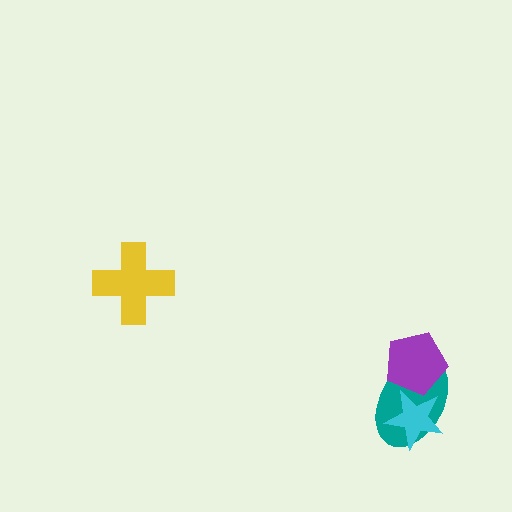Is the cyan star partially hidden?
No, no other shape covers it.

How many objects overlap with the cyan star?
2 objects overlap with the cyan star.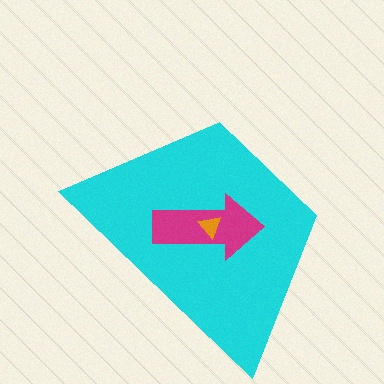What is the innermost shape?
The orange triangle.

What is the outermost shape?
The cyan trapezoid.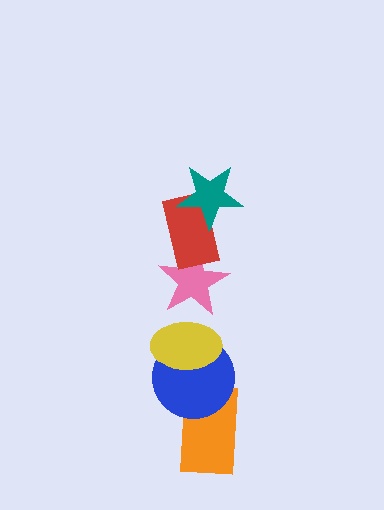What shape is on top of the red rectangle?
The teal star is on top of the red rectangle.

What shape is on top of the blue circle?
The yellow ellipse is on top of the blue circle.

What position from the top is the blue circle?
The blue circle is 5th from the top.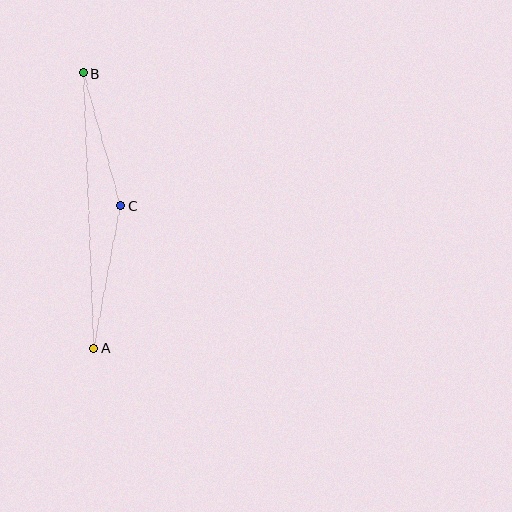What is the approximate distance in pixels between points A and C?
The distance between A and C is approximately 145 pixels.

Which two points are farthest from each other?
Points A and B are farthest from each other.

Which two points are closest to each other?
Points B and C are closest to each other.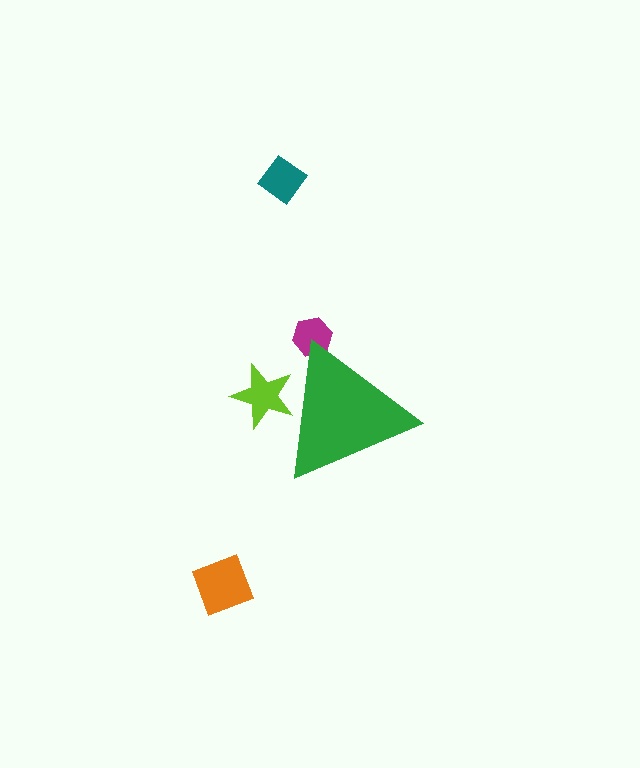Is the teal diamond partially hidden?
No, the teal diamond is fully visible.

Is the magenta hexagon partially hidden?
Yes, the magenta hexagon is partially hidden behind the green triangle.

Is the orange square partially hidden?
No, the orange square is fully visible.